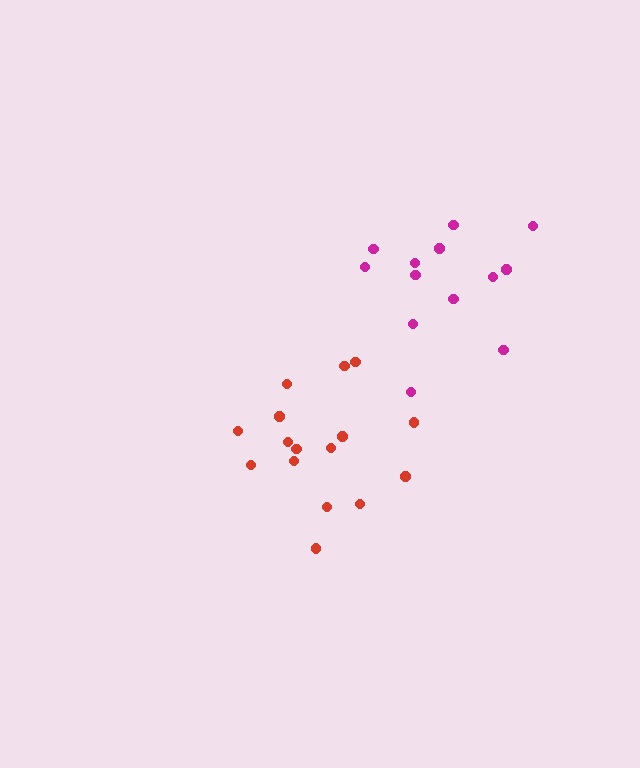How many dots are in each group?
Group 1: 16 dots, Group 2: 13 dots (29 total).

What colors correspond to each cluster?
The clusters are colored: red, magenta.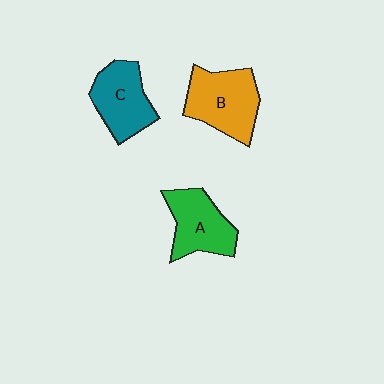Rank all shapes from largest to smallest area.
From largest to smallest: B (orange), A (green), C (teal).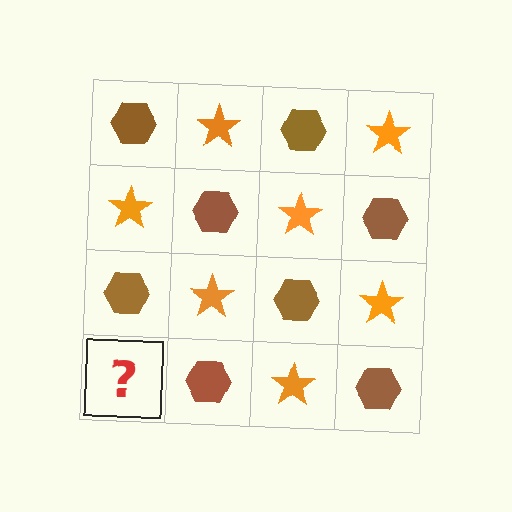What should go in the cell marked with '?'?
The missing cell should contain an orange star.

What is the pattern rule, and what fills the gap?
The rule is that it alternates brown hexagon and orange star in a checkerboard pattern. The gap should be filled with an orange star.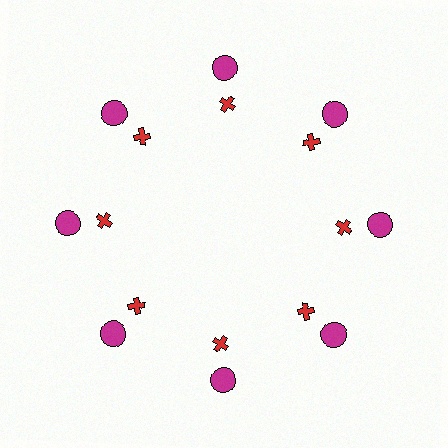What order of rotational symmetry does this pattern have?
This pattern has 8-fold rotational symmetry.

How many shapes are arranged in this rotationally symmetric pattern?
There are 16 shapes, arranged in 8 groups of 2.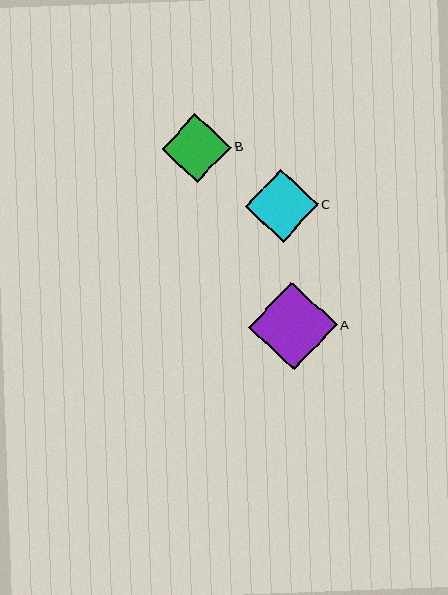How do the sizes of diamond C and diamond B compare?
Diamond C and diamond B are approximately the same size.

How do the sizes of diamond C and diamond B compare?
Diamond C and diamond B are approximately the same size.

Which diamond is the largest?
Diamond A is the largest with a size of approximately 89 pixels.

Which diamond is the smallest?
Diamond B is the smallest with a size of approximately 69 pixels.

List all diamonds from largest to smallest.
From largest to smallest: A, C, B.